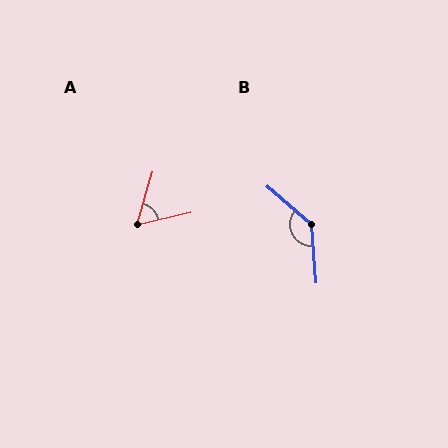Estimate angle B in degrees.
Approximately 135 degrees.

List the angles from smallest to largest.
A (61°), B (135°).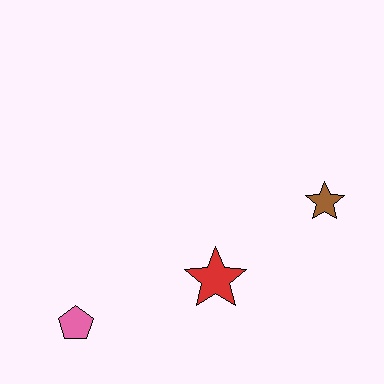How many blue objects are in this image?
There are no blue objects.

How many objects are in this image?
There are 3 objects.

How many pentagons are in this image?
There is 1 pentagon.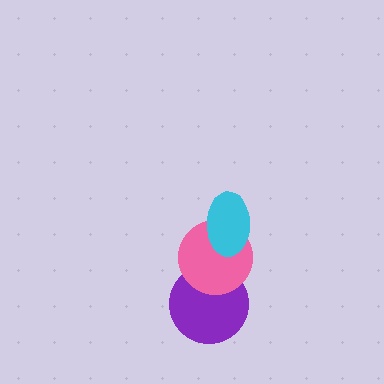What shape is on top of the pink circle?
The cyan ellipse is on top of the pink circle.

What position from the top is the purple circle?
The purple circle is 3rd from the top.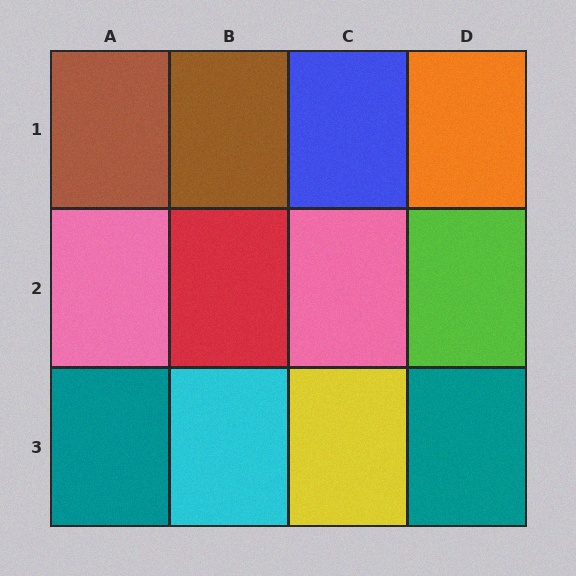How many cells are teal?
2 cells are teal.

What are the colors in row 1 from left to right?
Brown, brown, blue, orange.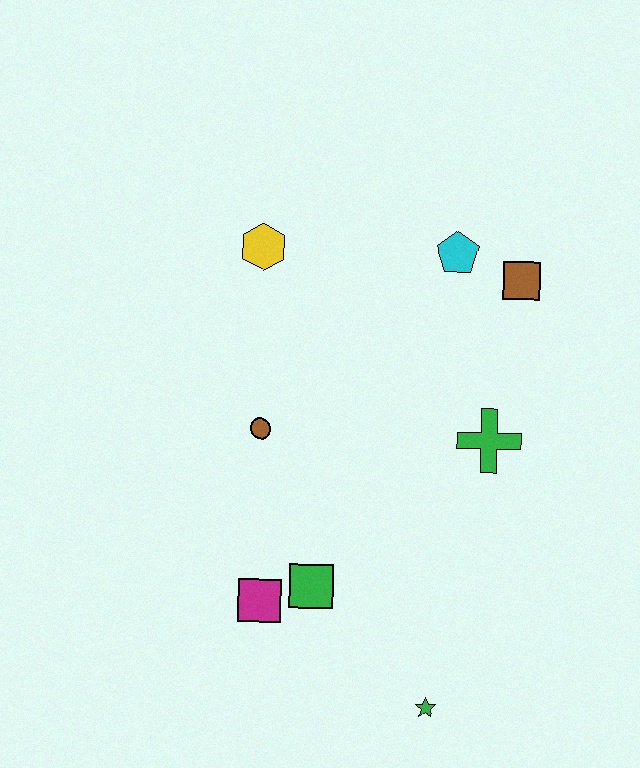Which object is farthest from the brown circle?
The green star is farthest from the brown circle.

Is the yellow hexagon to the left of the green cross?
Yes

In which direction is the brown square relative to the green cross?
The brown square is above the green cross.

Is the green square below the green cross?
Yes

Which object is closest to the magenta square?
The green square is closest to the magenta square.